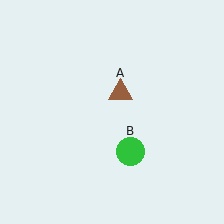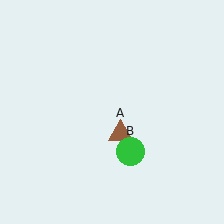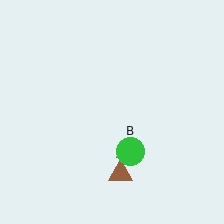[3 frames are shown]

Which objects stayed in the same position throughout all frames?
Green circle (object B) remained stationary.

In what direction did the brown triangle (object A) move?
The brown triangle (object A) moved down.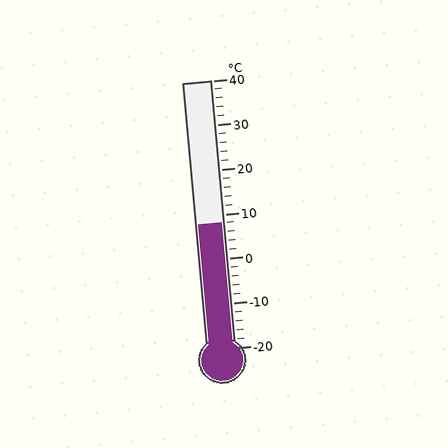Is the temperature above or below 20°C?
The temperature is below 20°C.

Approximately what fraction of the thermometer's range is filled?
The thermometer is filled to approximately 45% of its range.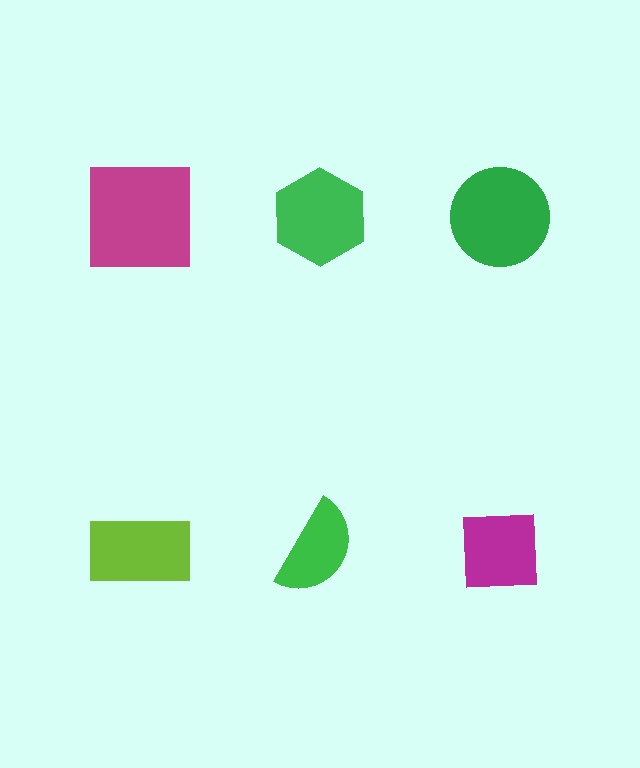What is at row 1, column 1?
A magenta square.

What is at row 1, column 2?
A green hexagon.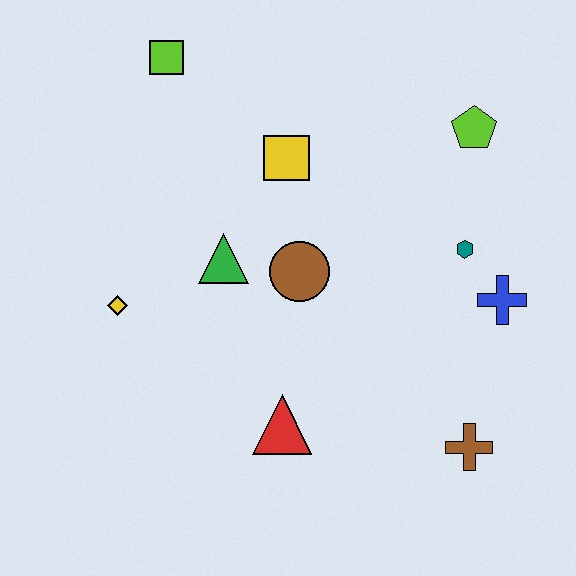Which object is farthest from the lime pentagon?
The yellow diamond is farthest from the lime pentagon.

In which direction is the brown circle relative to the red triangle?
The brown circle is above the red triangle.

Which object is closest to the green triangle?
The brown circle is closest to the green triangle.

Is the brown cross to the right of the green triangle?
Yes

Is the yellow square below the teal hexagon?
No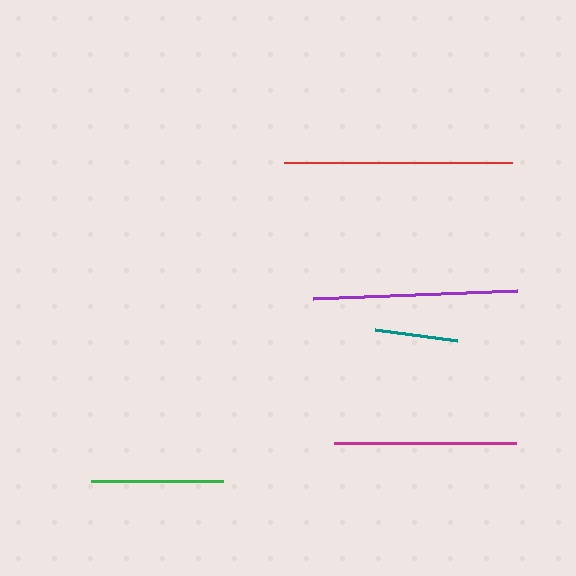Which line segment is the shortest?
The teal line is the shortest at approximately 82 pixels.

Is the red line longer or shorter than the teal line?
The red line is longer than the teal line.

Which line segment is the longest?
The red line is the longest at approximately 228 pixels.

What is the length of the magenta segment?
The magenta segment is approximately 183 pixels long.